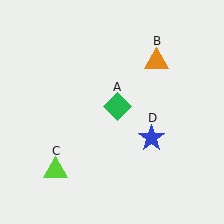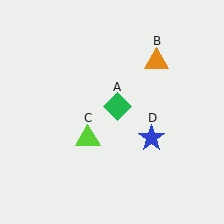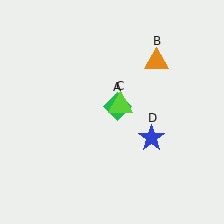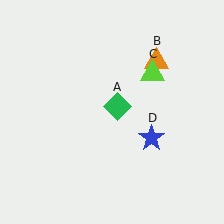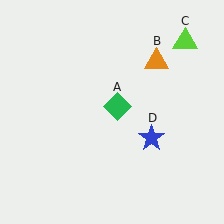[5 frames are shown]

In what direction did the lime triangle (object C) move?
The lime triangle (object C) moved up and to the right.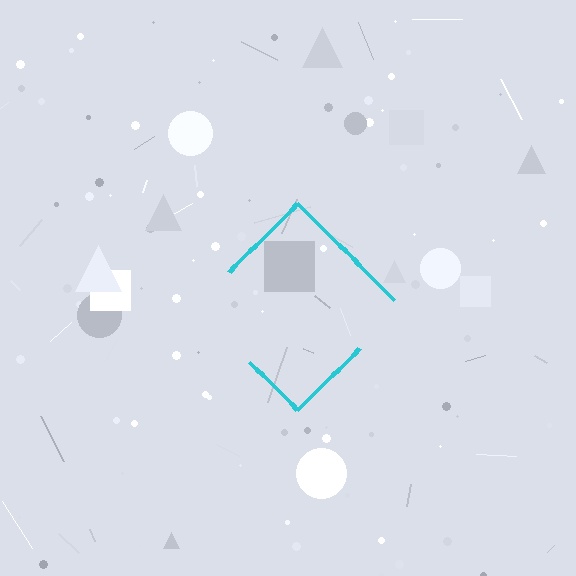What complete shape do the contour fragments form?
The contour fragments form a diamond.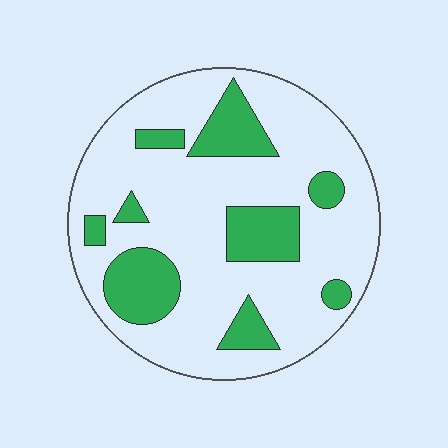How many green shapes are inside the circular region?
9.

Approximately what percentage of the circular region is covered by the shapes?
Approximately 25%.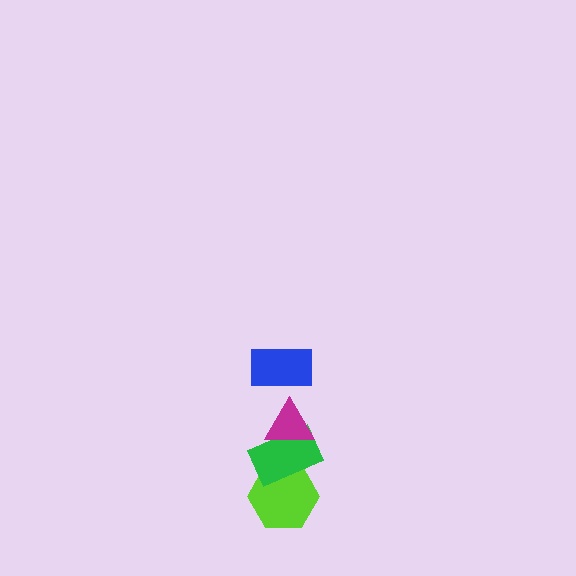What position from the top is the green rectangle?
The green rectangle is 3rd from the top.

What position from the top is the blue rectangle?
The blue rectangle is 1st from the top.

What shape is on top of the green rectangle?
The magenta triangle is on top of the green rectangle.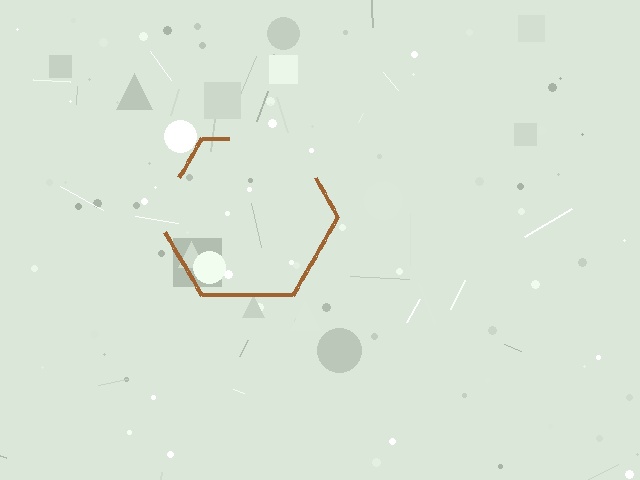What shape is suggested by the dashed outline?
The dashed outline suggests a hexagon.